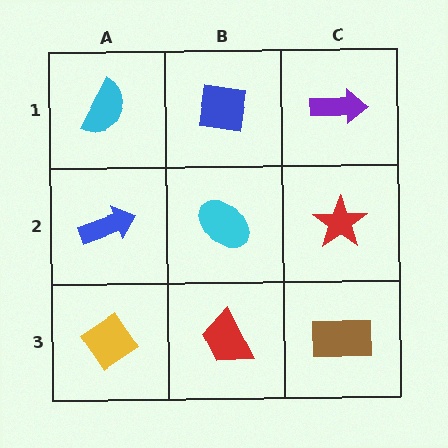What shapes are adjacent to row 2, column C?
A purple arrow (row 1, column C), a brown rectangle (row 3, column C), a cyan ellipse (row 2, column B).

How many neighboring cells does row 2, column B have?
4.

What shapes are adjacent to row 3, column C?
A red star (row 2, column C), a red trapezoid (row 3, column B).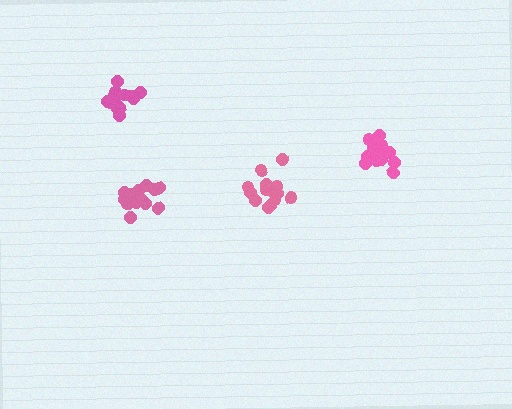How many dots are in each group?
Group 1: 15 dots, Group 2: 18 dots, Group 3: 16 dots, Group 4: 15 dots (64 total).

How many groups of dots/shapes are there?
There are 4 groups.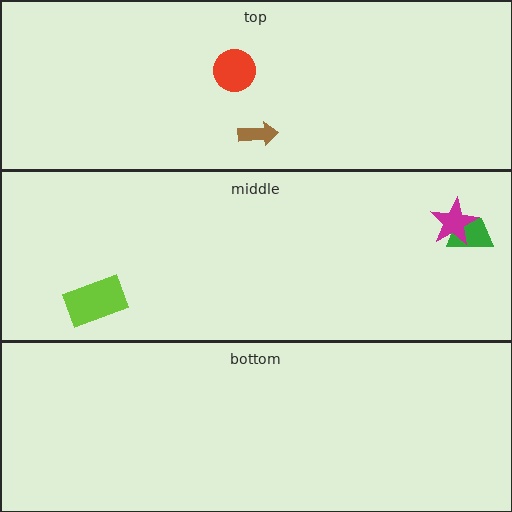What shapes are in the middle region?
The green trapezoid, the magenta star, the lime rectangle.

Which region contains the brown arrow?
The top region.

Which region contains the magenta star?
The middle region.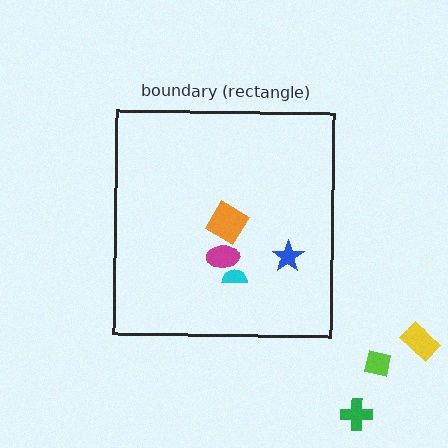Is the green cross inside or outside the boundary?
Outside.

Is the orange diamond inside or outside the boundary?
Inside.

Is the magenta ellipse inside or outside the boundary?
Inside.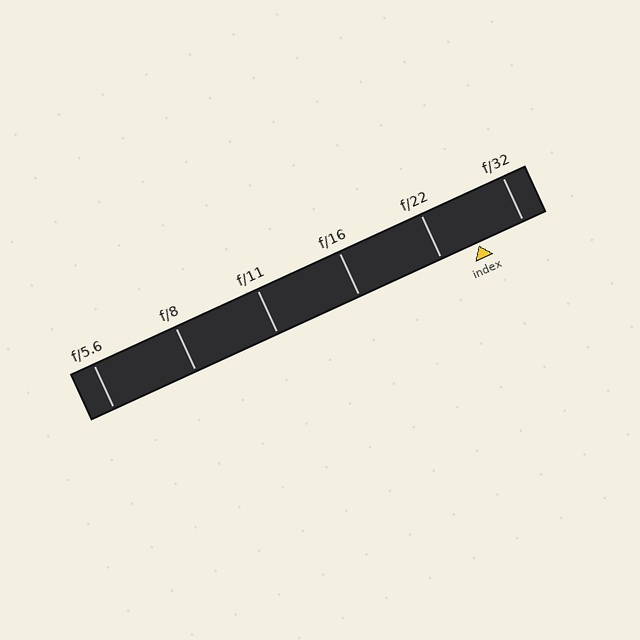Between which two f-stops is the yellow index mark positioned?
The index mark is between f/22 and f/32.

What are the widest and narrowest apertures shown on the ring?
The widest aperture shown is f/5.6 and the narrowest is f/32.